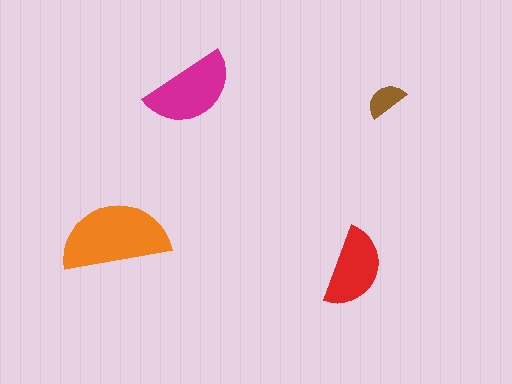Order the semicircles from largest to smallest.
the orange one, the magenta one, the red one, the brown one.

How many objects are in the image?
There are 4 objects in the image.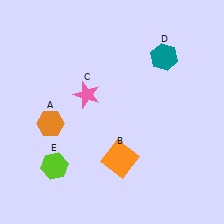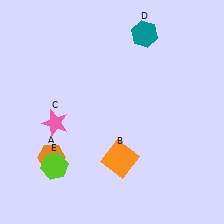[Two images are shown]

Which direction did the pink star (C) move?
The pink star (C) moved left.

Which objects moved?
The objects that moved are: the orange hexagon (A), the pink star (C), the teal hexagon (D).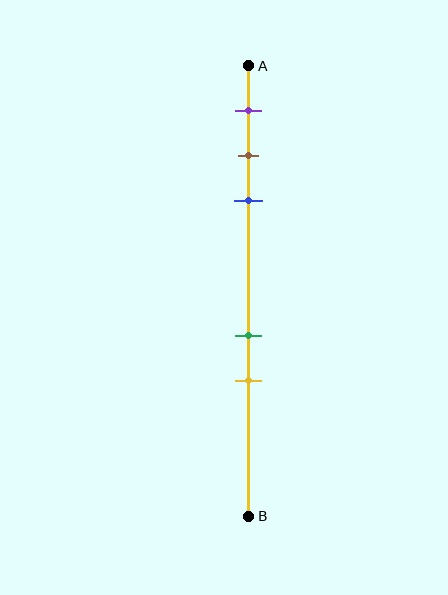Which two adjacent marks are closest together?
The brown and blue marks are the closest adjacent pair.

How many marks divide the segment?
There are 5 marks dividing the segment.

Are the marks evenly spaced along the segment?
No, the marks are not evenly spaced.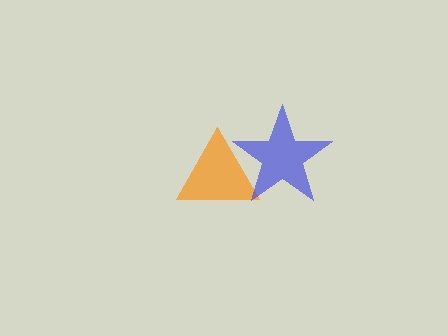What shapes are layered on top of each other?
The layered shapes are: an orange triangle, a blue star.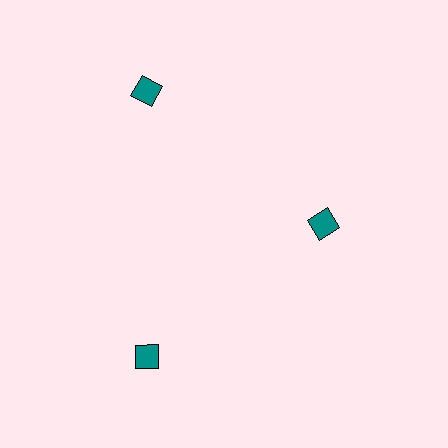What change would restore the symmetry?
The symmetry would be restored by moving it outward, back onto the ring so that all 3 diamonds sit at equal angles and equal distance from the center.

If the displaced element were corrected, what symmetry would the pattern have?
It would have 3-fold rotational symmetry — the pattern would map onto itself every 120 degrees.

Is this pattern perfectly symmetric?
No. The 3 teal diamonds are arranged in a ring, but one element near the 3 o'clock position is pulled inward toward the center, breaking the 3-fold rotational symmetry.